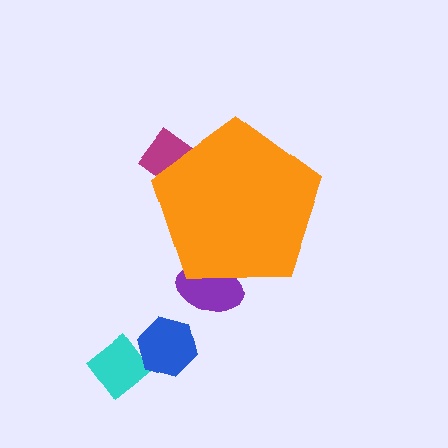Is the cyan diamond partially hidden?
No, the cyan diamond is fully visible.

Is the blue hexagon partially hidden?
No, the blue hexagon is fully visible.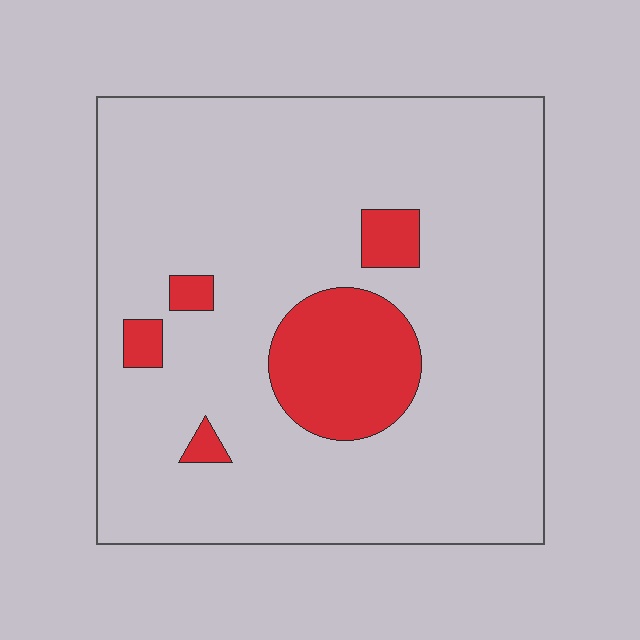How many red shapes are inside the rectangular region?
5.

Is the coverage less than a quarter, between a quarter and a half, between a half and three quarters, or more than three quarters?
Less than a quarter.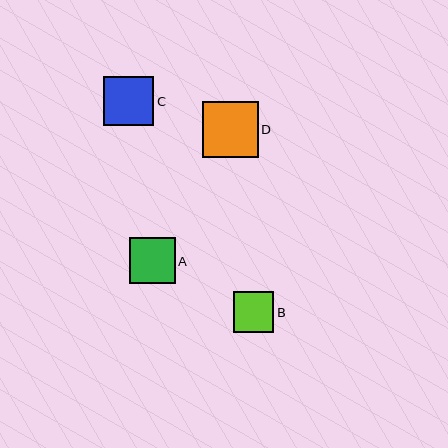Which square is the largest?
Square D is the largest with a size of approximately 56 pixels.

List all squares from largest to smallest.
From largest to smallest: D, C, A, B.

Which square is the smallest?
Square B is the smallest with a size of approximately 41 pixels.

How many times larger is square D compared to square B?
Square D is approximately 1.4 times the size of square B.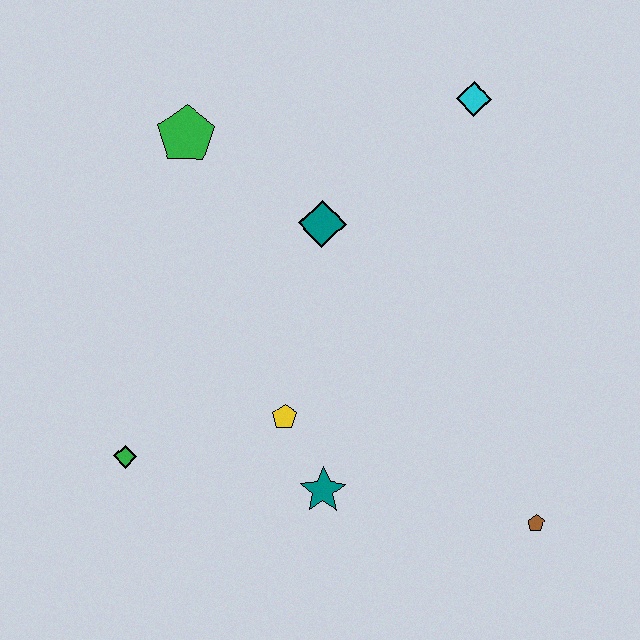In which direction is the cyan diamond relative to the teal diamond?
The cyan diamond is to the right of the teal diamond.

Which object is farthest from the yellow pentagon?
The cyan diamond is farthest from the yellow pentagon.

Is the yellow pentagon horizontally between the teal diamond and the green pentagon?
Yes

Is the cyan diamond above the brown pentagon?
Yes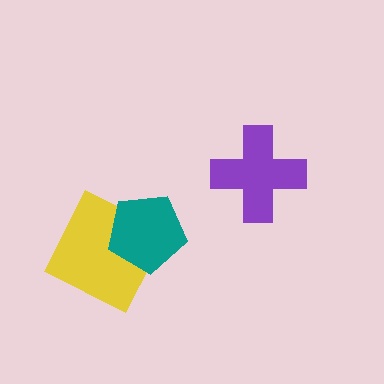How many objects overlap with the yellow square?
1 object overlaps with the yellow square.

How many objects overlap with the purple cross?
0 objects overlap with the purple cross.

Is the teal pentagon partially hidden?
No, no other shape covers it.